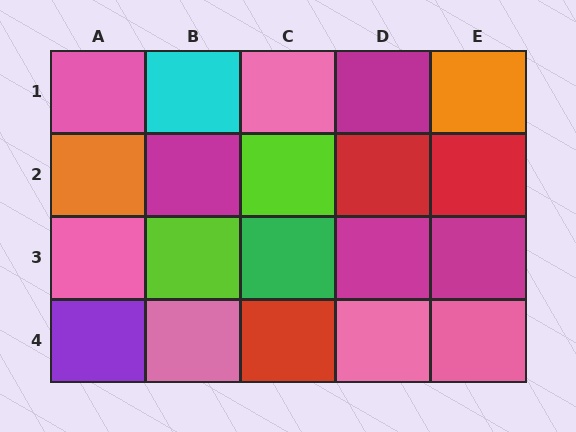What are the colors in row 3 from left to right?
Pink, lime, green, magenta, magenta.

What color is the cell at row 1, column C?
Pink.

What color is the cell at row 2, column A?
Orange.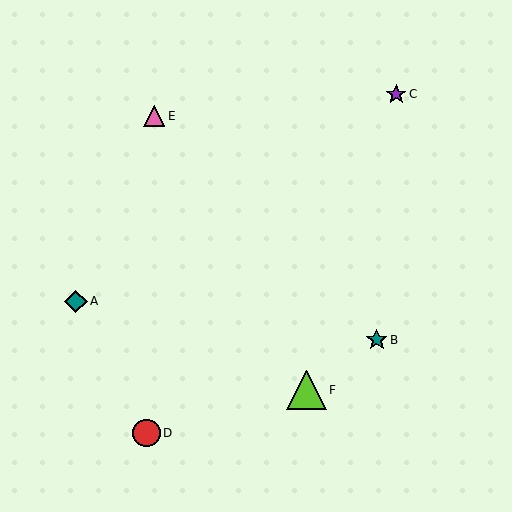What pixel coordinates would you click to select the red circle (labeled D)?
Click at (146, 433) to select the red circle D.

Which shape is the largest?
The lime triangle (labeled F) is the largest.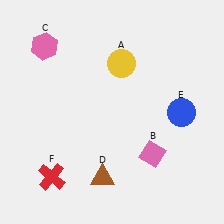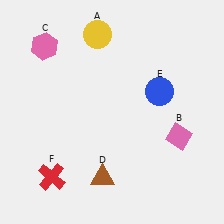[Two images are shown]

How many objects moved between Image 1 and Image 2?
3 objects moved between the two images.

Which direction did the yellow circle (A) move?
The yellow circle (A) moved up.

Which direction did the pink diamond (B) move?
The pink diamond (B) moved right.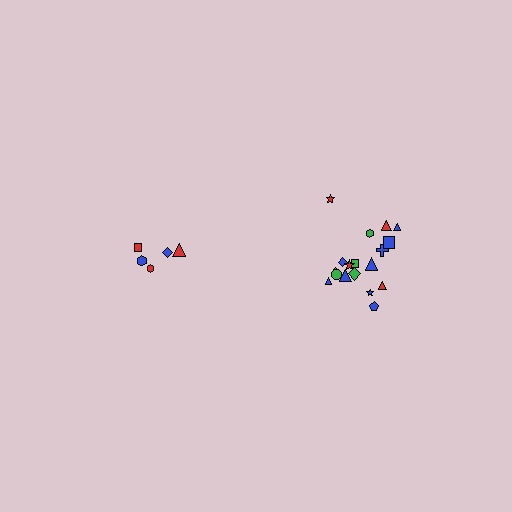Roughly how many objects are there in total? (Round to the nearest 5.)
Roughly 25 objects in total.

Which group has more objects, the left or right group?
The right group.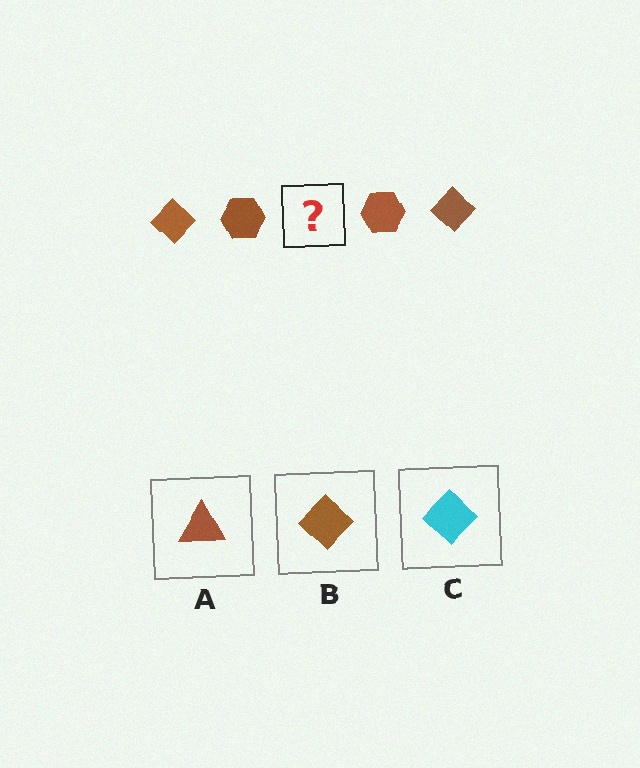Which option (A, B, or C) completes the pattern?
B.